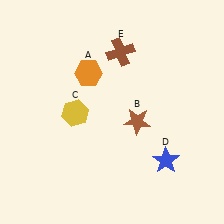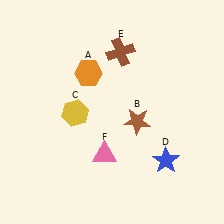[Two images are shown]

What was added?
A pink triangle (F) was added in Image 2.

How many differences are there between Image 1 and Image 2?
There is 1 difference between the two images.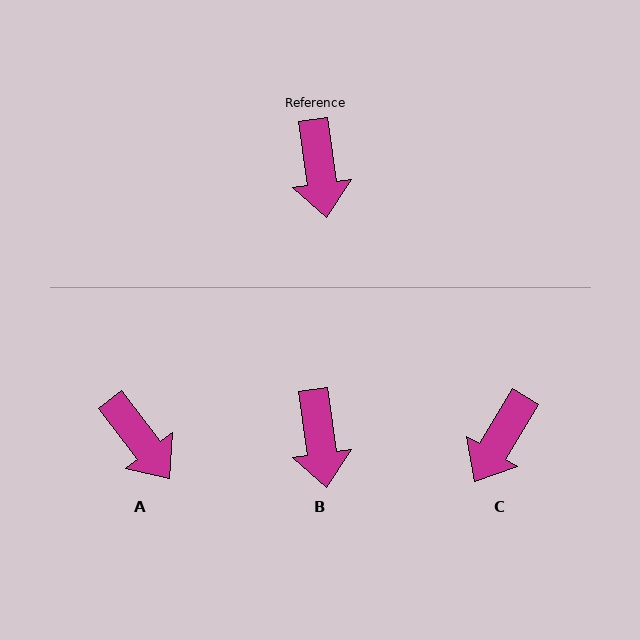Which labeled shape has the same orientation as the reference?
B.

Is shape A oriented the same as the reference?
No, it is off by about 29 degrees.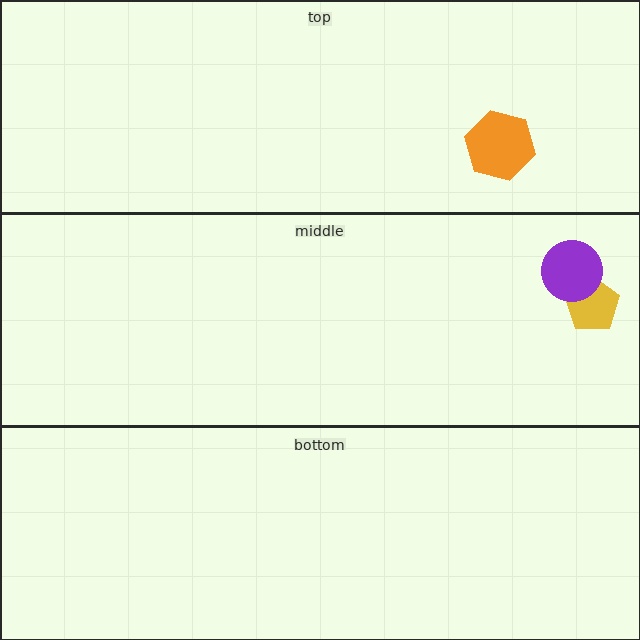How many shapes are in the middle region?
2.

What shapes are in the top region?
The orange hexagon.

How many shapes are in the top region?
1.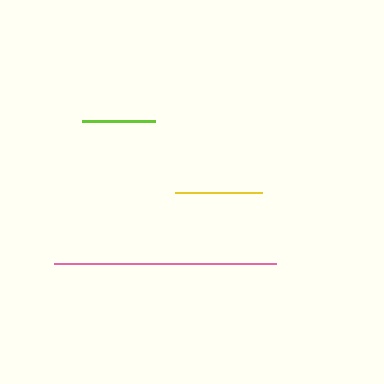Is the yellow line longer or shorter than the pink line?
The pink line is longer than the yellow line.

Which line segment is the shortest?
The lime line is the shortest at approximately 73 pixels.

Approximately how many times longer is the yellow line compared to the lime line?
The yellow line is approximately 1.2 times the length of the lime line.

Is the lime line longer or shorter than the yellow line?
The yellow line is longer than the lime line.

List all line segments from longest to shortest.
From longest to shortest: pink, yellow, lime.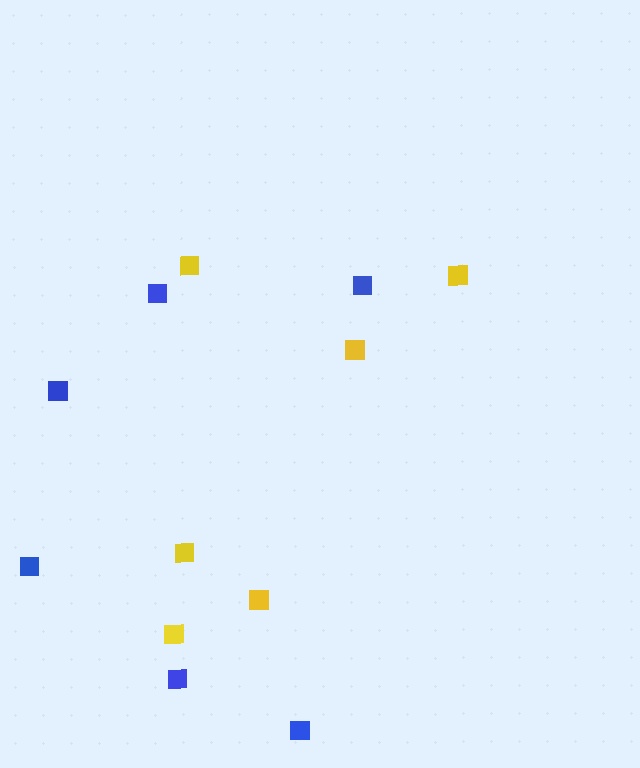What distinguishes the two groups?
There are 2 groups: one group of yellow squares (6) and one group of blue squares (6).